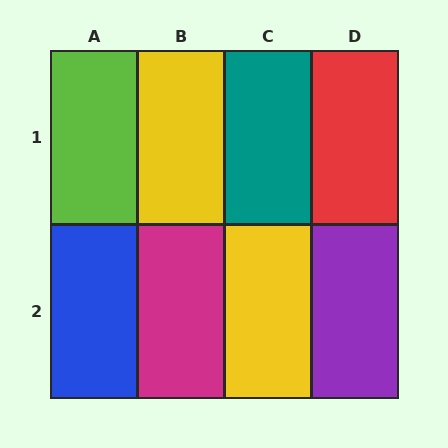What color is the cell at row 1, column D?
Red.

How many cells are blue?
1 cell is blue.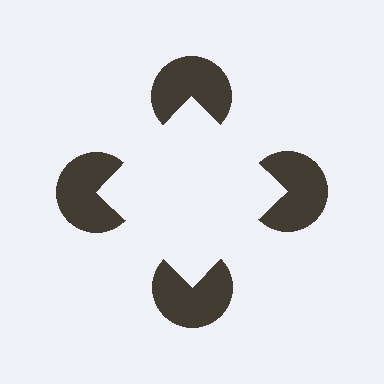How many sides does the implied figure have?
4 sides.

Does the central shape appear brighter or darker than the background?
It typically appears slightly brighter than the background, even though no actual brightness change is drawn.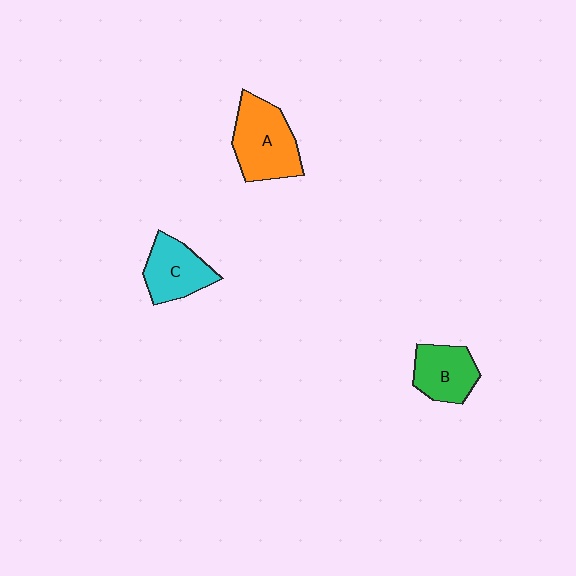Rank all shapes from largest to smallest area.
From largest to smallest: A (orange), C (cyan), B (green).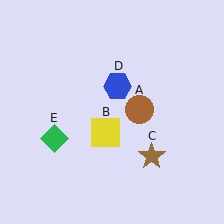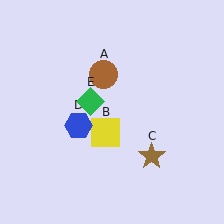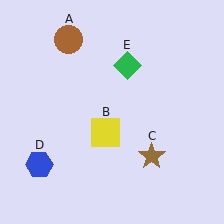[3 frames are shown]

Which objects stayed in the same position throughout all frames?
Yellow square (object B) and brown star (object C) remained stationary.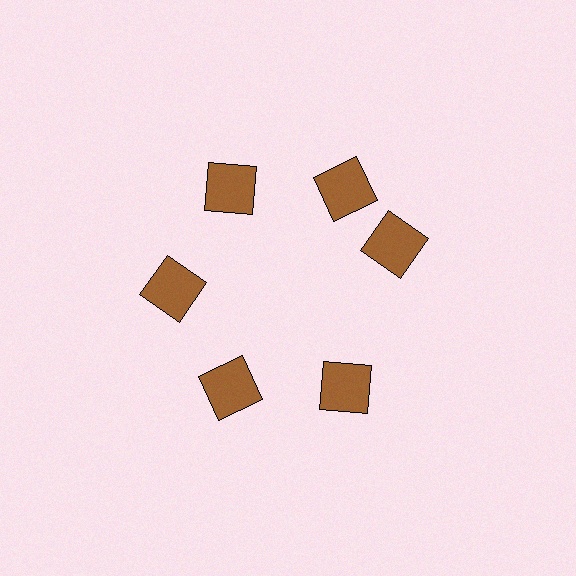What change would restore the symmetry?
The symmetry would be restored by rotating it back into even spacing with its neighbors so that all 6 squares sit at equal angles and equal distance from the center.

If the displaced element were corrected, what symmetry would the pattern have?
It would have 6-fold rotational symmetry — the pattern would map onto itself every 60 degrees.